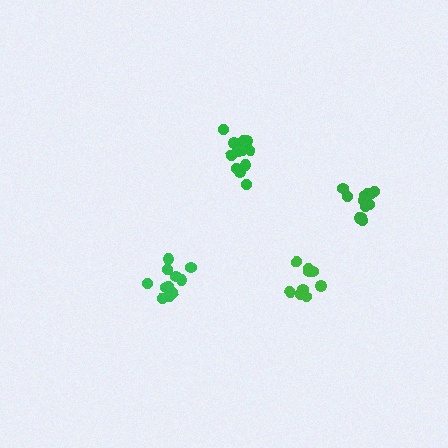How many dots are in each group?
Group 1: 9 dots, Group 2: 15 dots, Group 3: 11 dots, Group 4: 12 dots (47 total).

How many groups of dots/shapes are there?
There are 4 groups.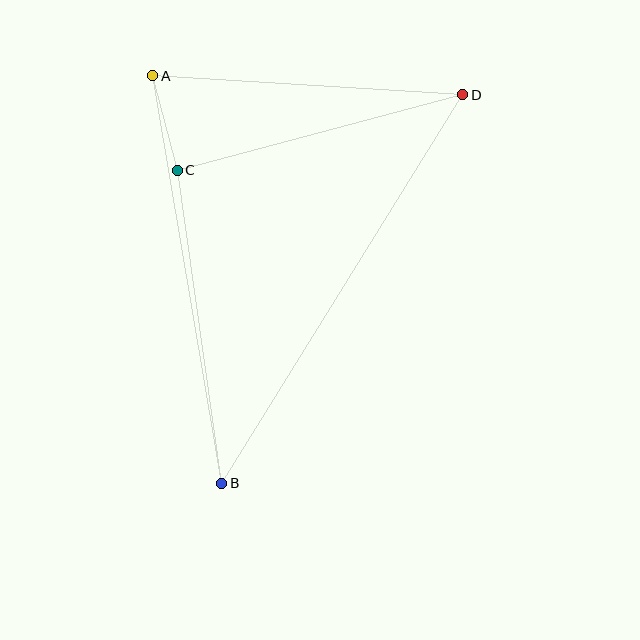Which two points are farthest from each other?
Points B and D are farthest from each other.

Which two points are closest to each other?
Points A and C are closest to each other.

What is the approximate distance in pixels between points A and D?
The distance between A and D is approximately 311 pixels.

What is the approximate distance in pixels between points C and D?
The distance between C and D is approximately 295 pixels.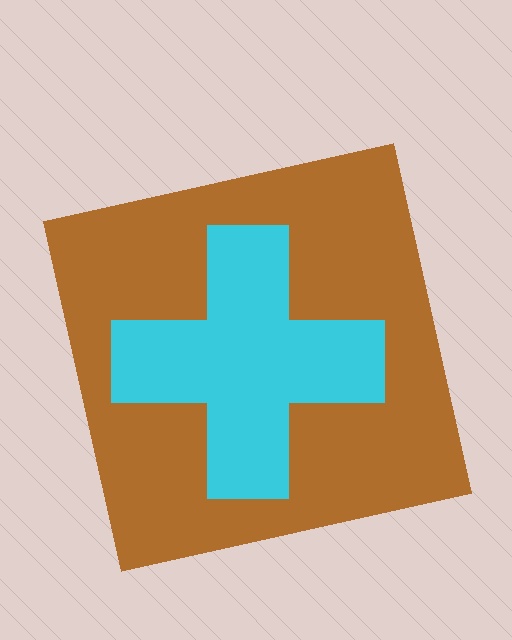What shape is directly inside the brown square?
The cyan cross.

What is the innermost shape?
The cyan cross.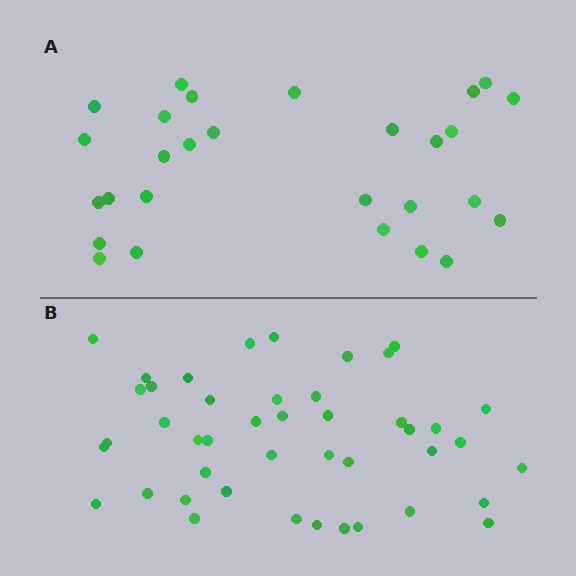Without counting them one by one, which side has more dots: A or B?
Region B (the bottom region) has more dots.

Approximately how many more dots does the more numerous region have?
Region B has approximately 15 more dots than region A.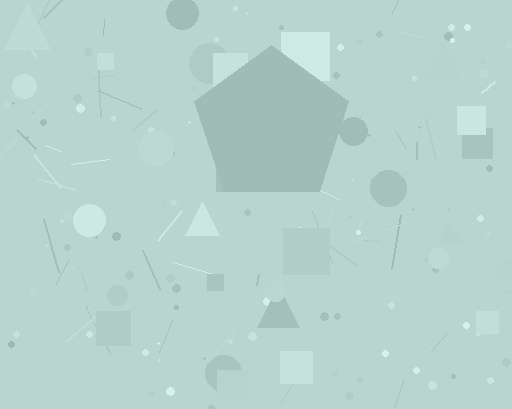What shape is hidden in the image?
A pentagon is hidden in the image.